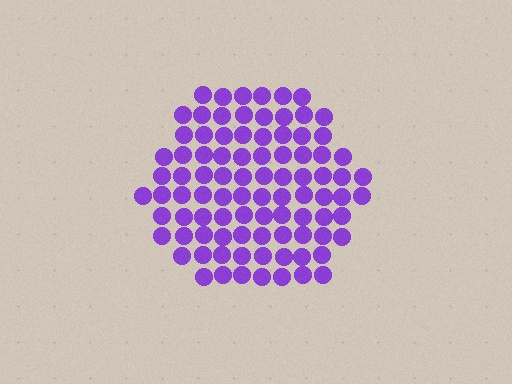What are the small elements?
The small elements are circles.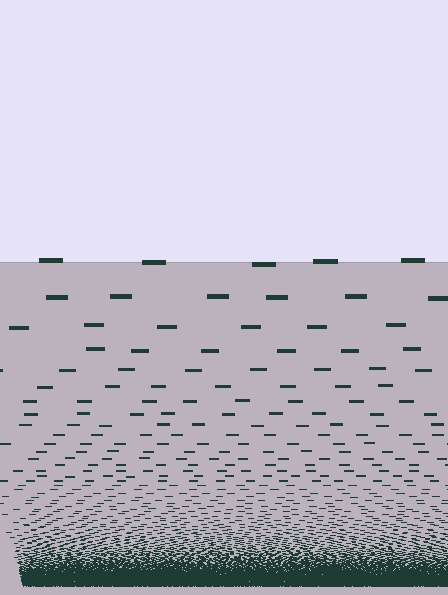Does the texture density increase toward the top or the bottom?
Density increases toward the bottom.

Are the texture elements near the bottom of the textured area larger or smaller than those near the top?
Smaller. The gradient is inverted — elements near the bottom are smaller and denser.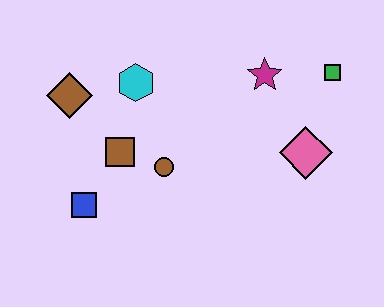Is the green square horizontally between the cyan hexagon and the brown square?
No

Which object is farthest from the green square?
The blue square is farthest from the green square.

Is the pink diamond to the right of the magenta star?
Yes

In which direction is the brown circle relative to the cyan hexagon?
The brown circle is below the cyan hexagon.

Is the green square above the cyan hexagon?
Yes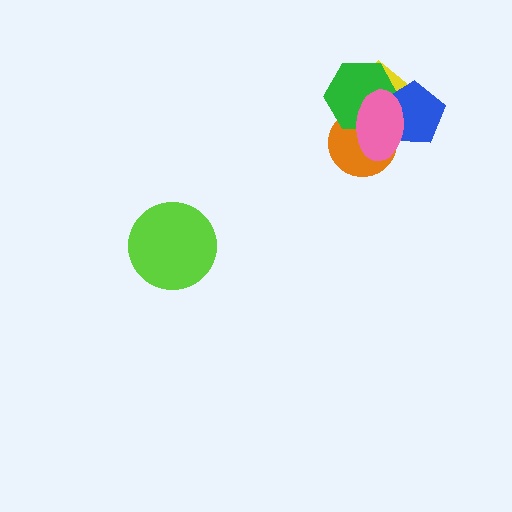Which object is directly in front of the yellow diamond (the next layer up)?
The green hexagon is directly in front of the yellow diamond.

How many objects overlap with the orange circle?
4 objects overlap with the orange circle.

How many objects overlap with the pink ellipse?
4 objects overlap with the pink ellipse.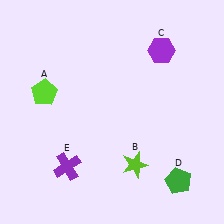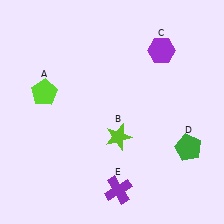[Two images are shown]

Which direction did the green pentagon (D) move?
The green pentagon (D) moved up.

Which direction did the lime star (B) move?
The lime star (B) moved up.